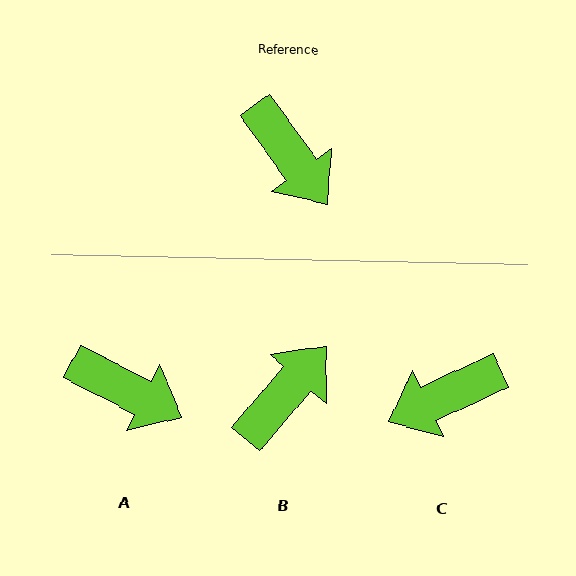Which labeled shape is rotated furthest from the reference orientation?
B, about 103 degrees away.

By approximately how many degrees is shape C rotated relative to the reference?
Approximately 101 degrees clockwise.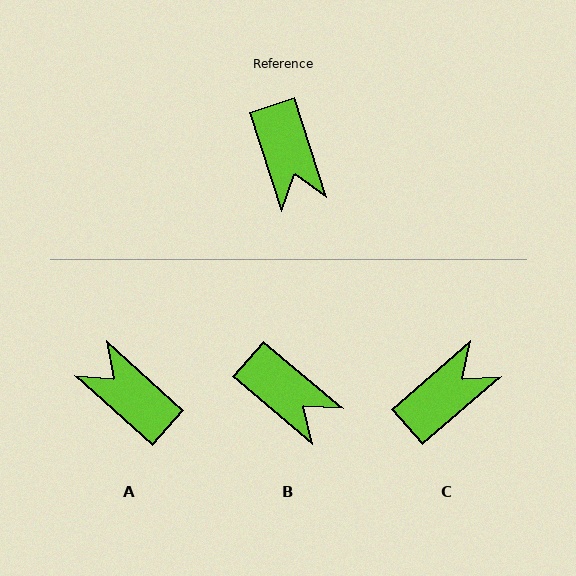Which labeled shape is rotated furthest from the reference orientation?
A, about 150 degrees away.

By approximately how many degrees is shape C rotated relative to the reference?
Approximately 113 degrees counter-clockwise.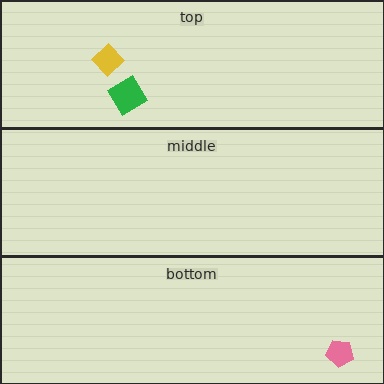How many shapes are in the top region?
2.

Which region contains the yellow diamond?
The top region.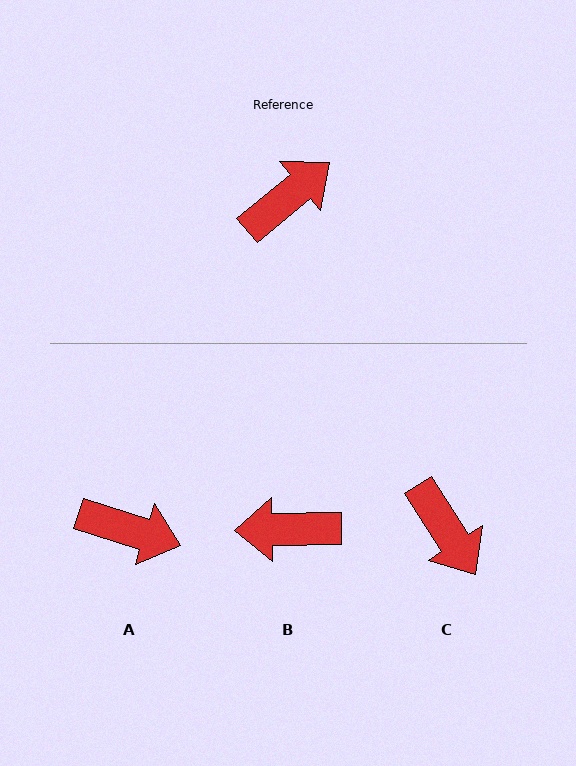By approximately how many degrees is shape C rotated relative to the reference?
Approximately 97 degrees clockwise.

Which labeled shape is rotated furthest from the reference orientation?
B, about 141 degrees away.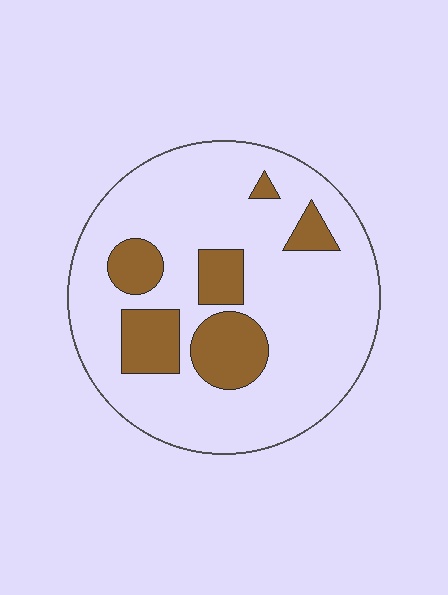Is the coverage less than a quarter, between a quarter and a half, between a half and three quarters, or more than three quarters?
Less than a quarter.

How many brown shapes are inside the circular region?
6.